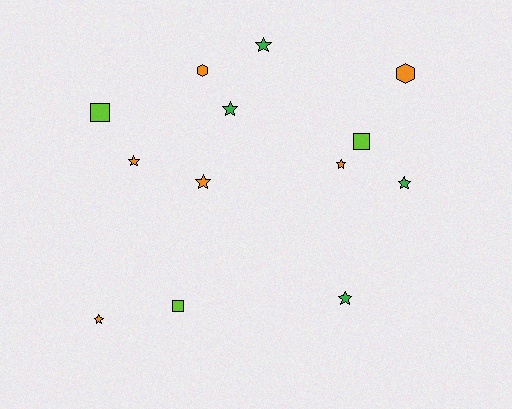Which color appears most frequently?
Orange, with 6 objects.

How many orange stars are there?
There are 4 orange stars.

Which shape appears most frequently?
Star, with 8 objects.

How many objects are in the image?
There are 13 objects.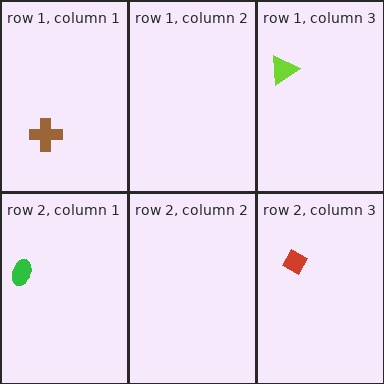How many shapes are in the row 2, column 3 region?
1.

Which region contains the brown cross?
The row 1, column 1 region.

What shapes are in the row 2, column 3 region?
The red diamond.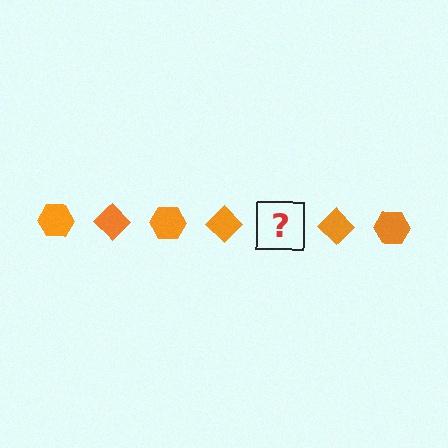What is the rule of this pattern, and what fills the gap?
The rule is that the pattern cycles through hexagon, diamond shapes in orange. The gap should be filled with an orange hexagon.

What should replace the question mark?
The question mark should be replaced with an orange hexagon.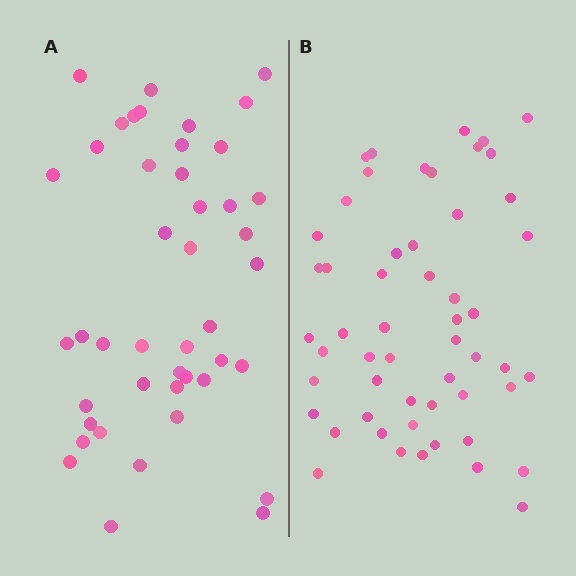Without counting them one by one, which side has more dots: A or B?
Region B (the right region) has more dots.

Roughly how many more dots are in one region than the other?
Region B has roughly 10 or so more dots than region A.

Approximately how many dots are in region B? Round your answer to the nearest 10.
About 50 dots. (The exact count is 54, which rounds to 50.)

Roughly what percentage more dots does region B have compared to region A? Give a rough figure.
About 25% more.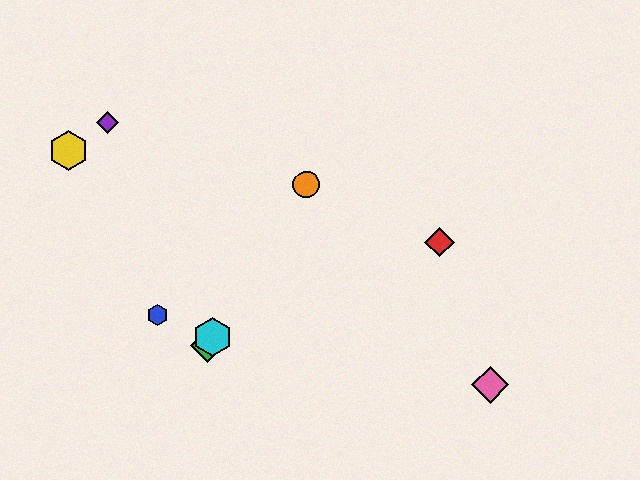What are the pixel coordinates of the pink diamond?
The pink diamond is at (490, 385).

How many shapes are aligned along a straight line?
3 shapes (the green diamond, the orange circle, the cyan hexagon) are aligned along a straight line.